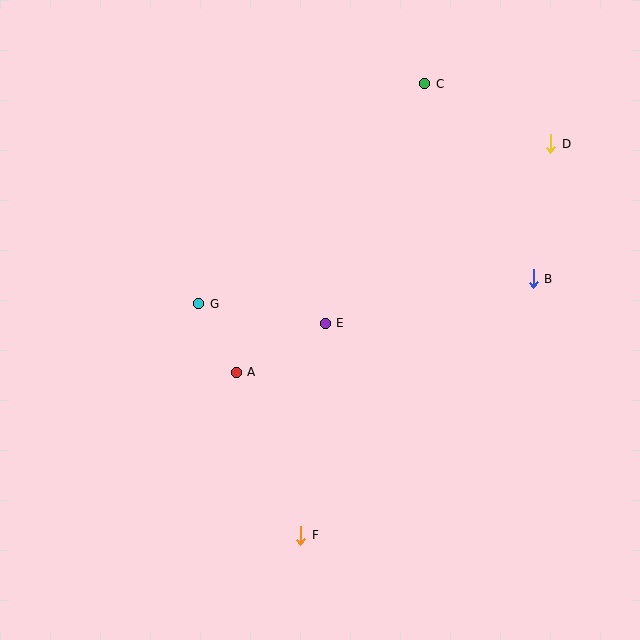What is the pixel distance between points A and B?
The distance between A and B is 311 pixels.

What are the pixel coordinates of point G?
Point G is at (199, 304).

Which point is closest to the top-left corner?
Point G is closest to the top-left corner.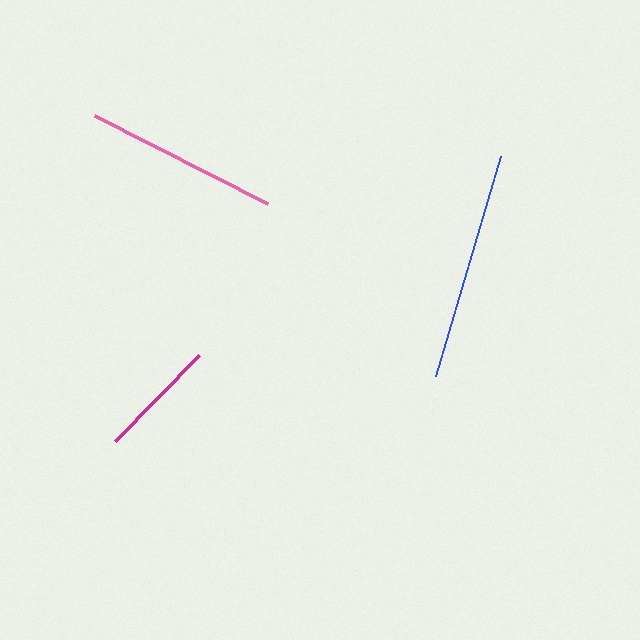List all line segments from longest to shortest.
From longest to shortest: blue, pink, magenta.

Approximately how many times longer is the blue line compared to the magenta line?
The blue line is approximately 1.9 times the length of the magenta line.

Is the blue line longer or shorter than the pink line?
The blue line is longer than the pink line.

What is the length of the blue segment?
The blue segment is approximately 229 pixels long.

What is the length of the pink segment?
The pink segment is approximately 194 pixels long.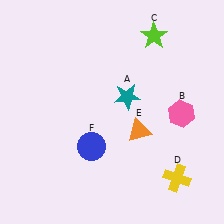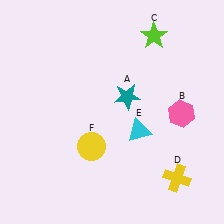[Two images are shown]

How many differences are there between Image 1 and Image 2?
There are 2 differences between the two images.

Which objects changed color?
E changed from orange to cyan. F changed from blue to yellow.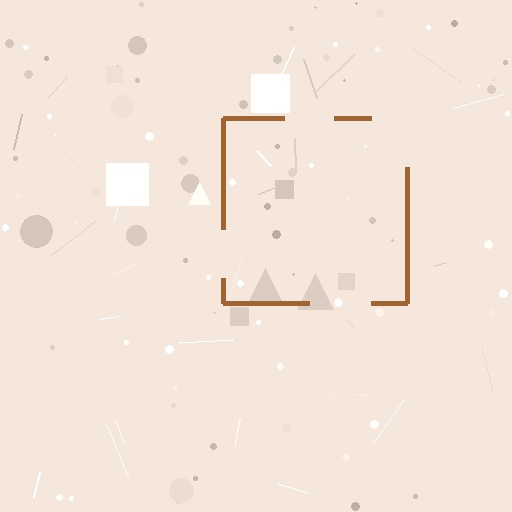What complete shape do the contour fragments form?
The contour fragments form a square.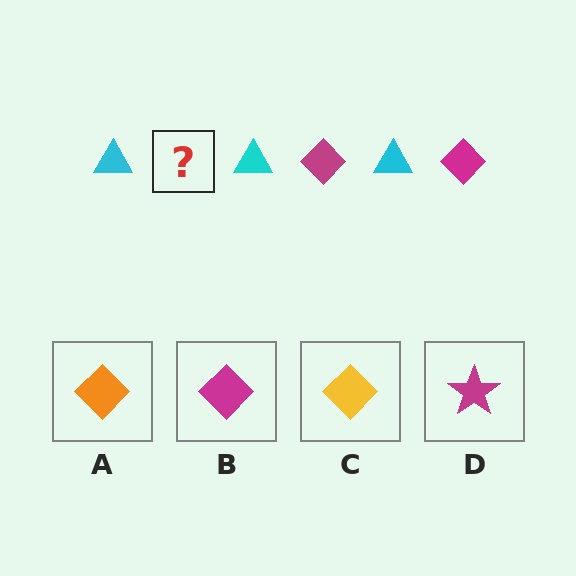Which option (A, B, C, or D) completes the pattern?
B.